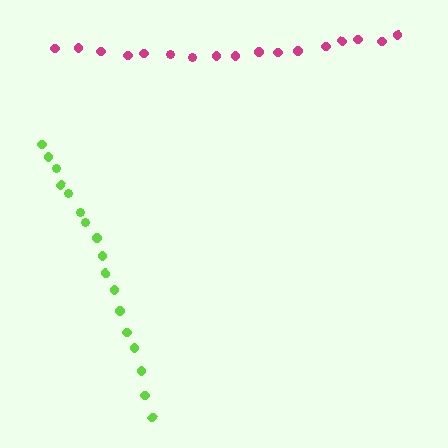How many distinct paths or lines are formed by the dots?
There are 2 distinct paths.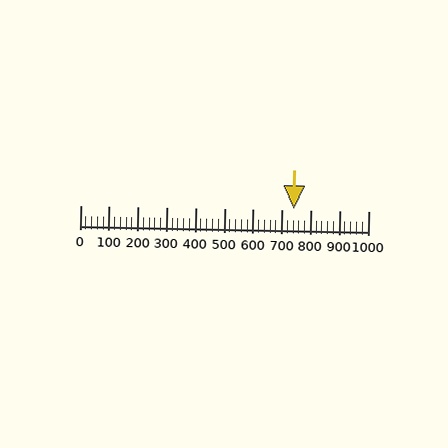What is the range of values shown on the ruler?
The ruler shows values from 0 to 1000.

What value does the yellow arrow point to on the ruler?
The yellow arrow points to approximately 740.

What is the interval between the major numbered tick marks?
The major tick marks are spaced 100 units apart.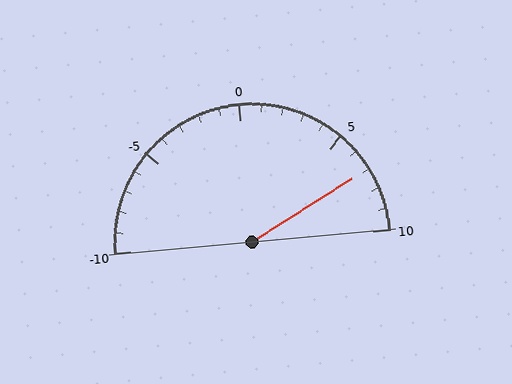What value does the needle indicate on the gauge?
The needle indicates approximately 7.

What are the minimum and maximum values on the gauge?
The gauge ranges from -10 to 10.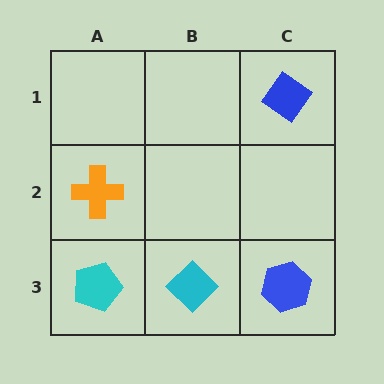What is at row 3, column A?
A cyan pentagon.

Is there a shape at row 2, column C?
No, that cell is empty.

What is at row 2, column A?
An orange cross.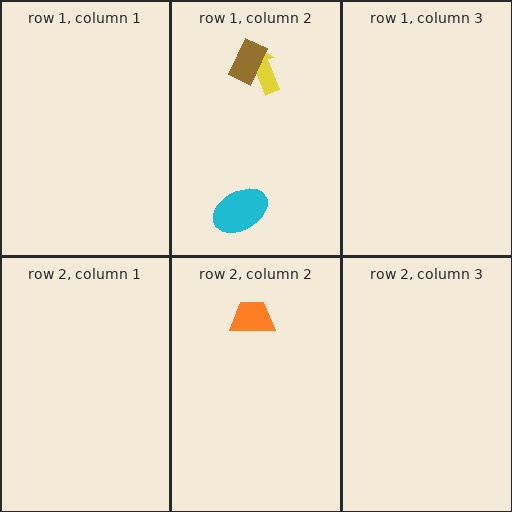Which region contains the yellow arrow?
The row 1, column 2 region.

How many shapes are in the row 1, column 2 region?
3.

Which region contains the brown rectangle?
The row 1, column 2 region.